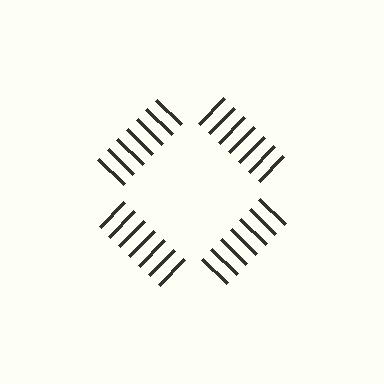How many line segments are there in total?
28 — 7 along each of the 4 edges.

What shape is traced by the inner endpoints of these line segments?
An illusory square — the line segments terminate on its edges but no continuous stroke is drawn.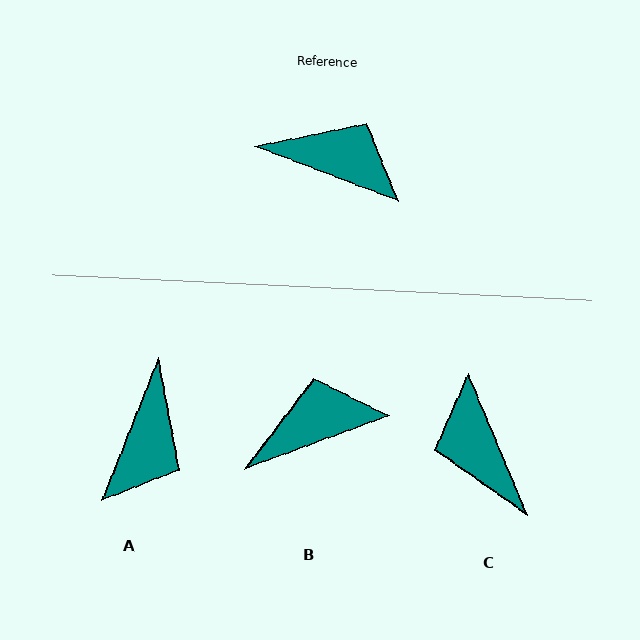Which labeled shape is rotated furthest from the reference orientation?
C, about 134 degrees away.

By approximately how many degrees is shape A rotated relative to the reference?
Approximately 91 degrees clockwise.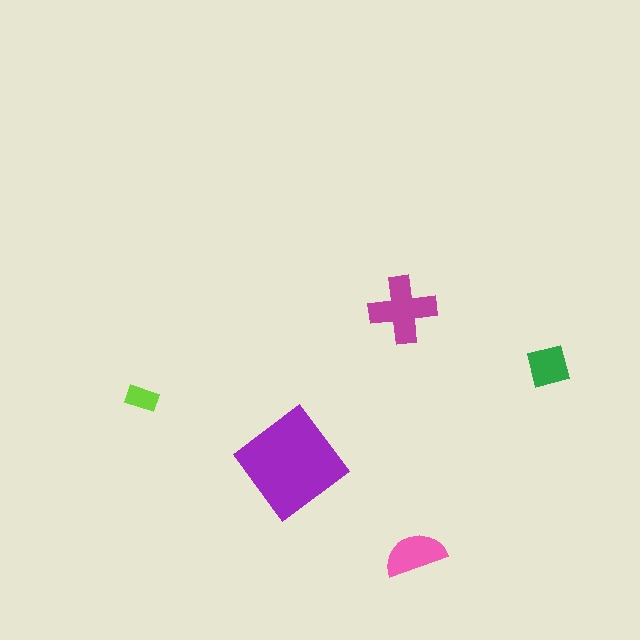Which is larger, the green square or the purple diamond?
The purple diamond.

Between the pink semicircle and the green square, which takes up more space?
The pink semicircle.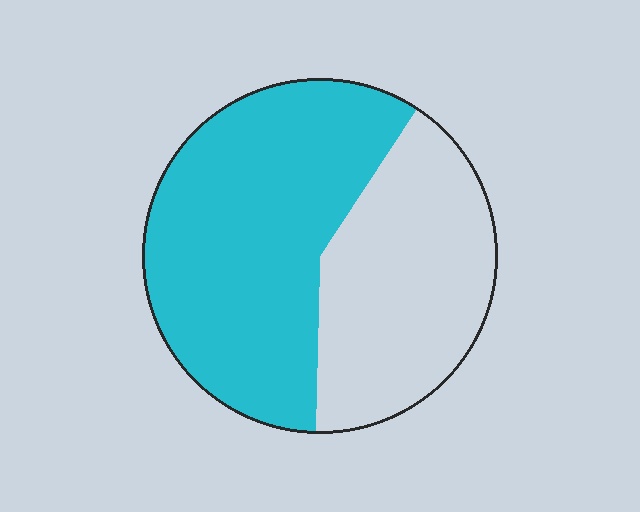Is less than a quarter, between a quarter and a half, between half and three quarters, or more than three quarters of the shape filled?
Between half and three quarters.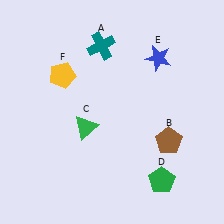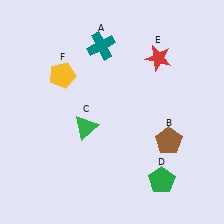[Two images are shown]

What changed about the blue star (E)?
In Image 1, E is blue. In Image 2, it changed to red.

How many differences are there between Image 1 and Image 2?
There is 1 difference between the two images.